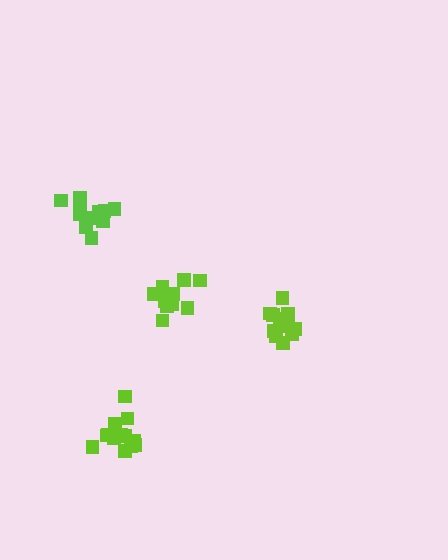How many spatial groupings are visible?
There are 4 spatial groupings.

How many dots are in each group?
Group 1: 11 dots, Group 2: 12 dots, Group 3: 14 dots, Group 4: 13 dots (50 total).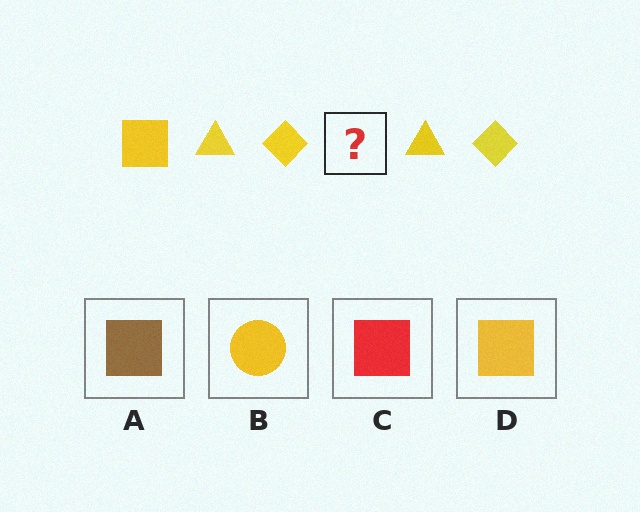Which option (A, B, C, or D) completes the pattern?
D.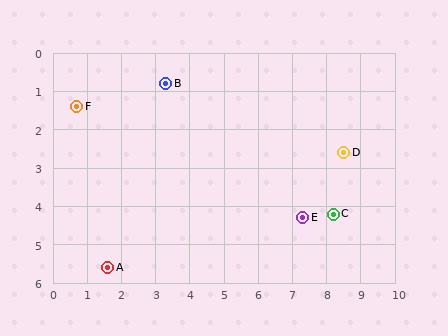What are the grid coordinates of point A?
Point A is at approximately (1.6, 5.6).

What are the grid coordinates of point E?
Point E is at approximately (7.3, 4.3).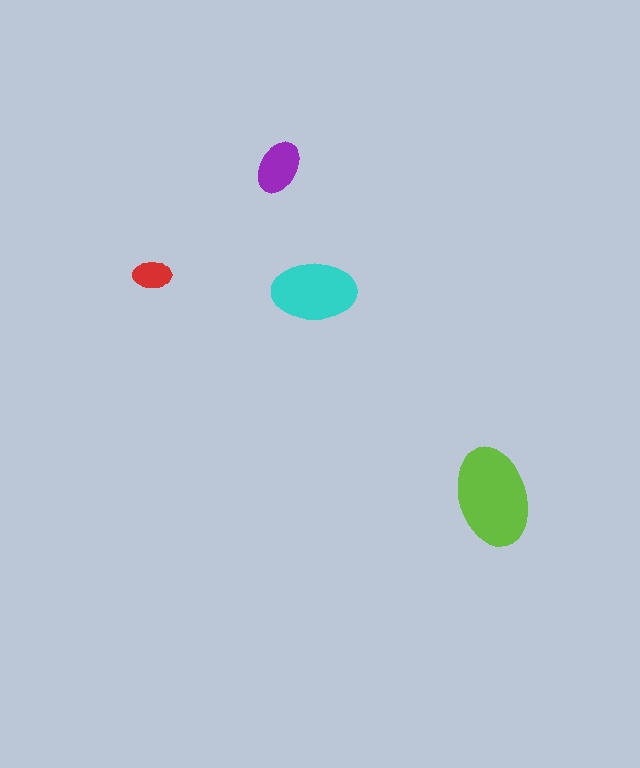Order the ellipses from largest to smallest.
the lime one, the cyan one, the purple one, the red one.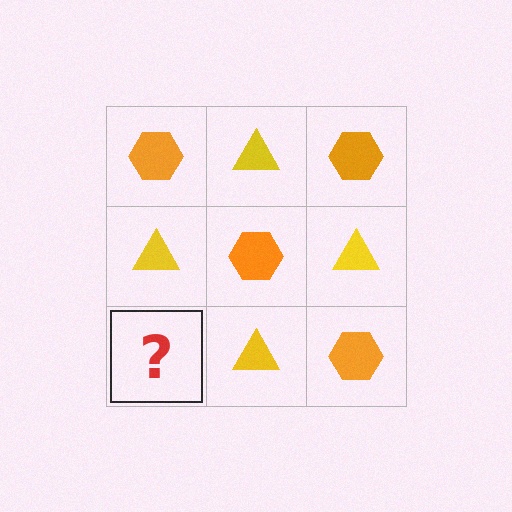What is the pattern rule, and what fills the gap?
The rule is that it alternates orange hexagon and yellow triangle in a checkerboard pattern. The gap should be filled with an orange hexagon.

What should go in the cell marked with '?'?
The missing cell should contain an orange hexagon.